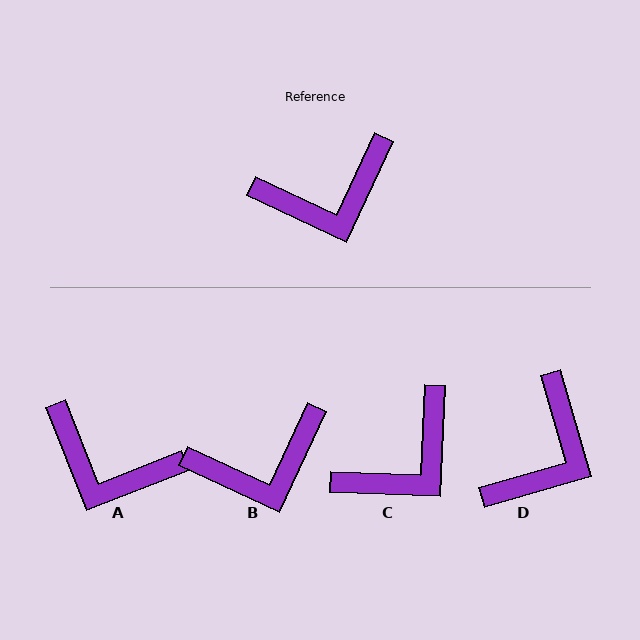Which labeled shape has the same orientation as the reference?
B.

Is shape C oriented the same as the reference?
No, it is off by about 23 degrees.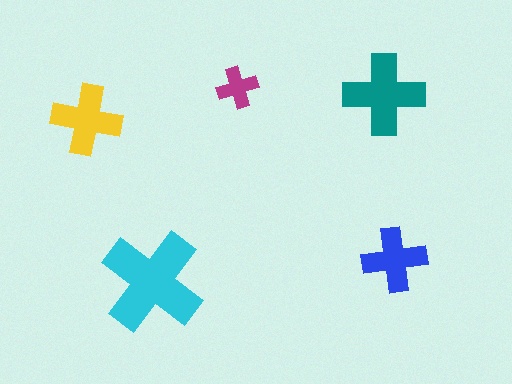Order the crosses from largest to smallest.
the cyan one, the teal one, the yellow one, the blue one, the magenta one.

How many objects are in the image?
There are 5 objects in the image.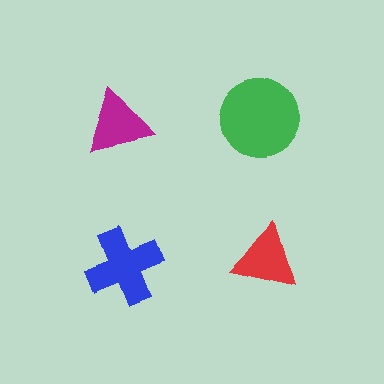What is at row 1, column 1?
A magenta triangle.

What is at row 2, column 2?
A red triangle.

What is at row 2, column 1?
A blue cross.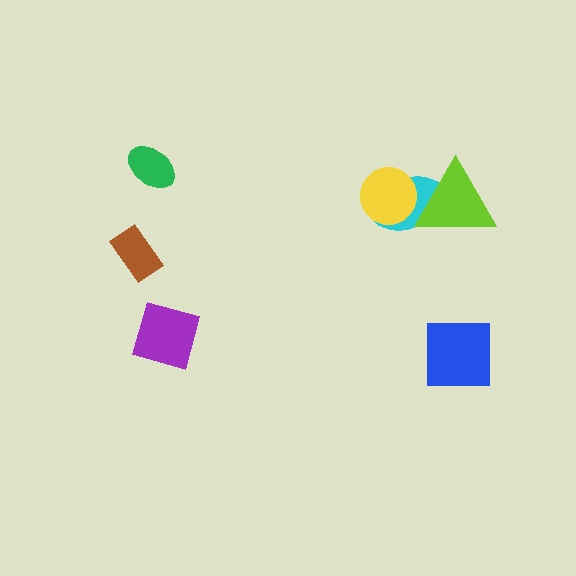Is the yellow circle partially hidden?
Yes, it is partially covered by another shape.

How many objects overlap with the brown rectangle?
0 objects overlap with the brown rectangle.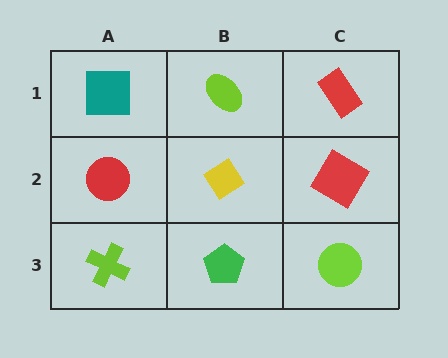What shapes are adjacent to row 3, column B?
A yellow diamond (row 2, column B), a lime cross (row 3, column A), a lime circle (row 3, column C).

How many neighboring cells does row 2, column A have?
3.